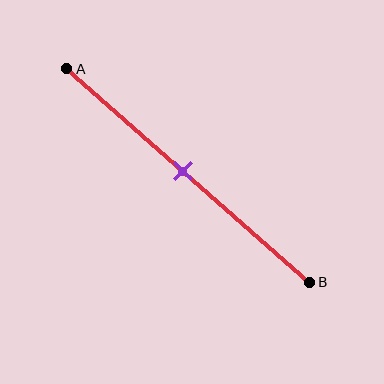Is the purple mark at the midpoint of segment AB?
Yes, the mark is approximately at the midpoint.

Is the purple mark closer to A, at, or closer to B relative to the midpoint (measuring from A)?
The purple mark is approximately at the midpoint of segment AB.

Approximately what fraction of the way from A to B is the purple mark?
The purple mark is approximately 50% of the way from A to B.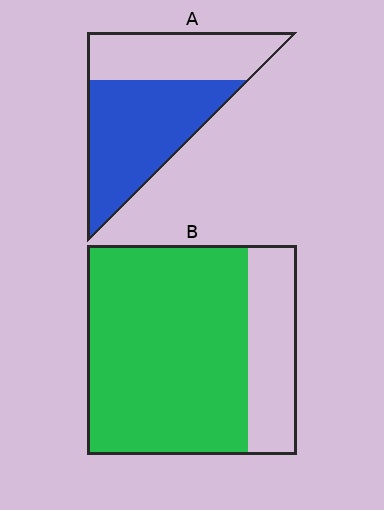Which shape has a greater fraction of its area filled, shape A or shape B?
Shape B.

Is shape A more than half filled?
Yes.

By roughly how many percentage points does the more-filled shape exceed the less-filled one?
By roughly 15 percentage points (B over A).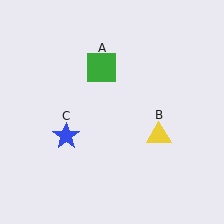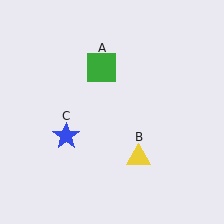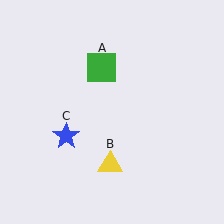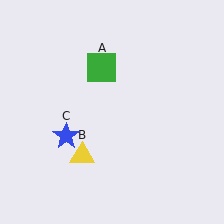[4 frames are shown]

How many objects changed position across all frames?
1 object changed position: yellow triangle (object B).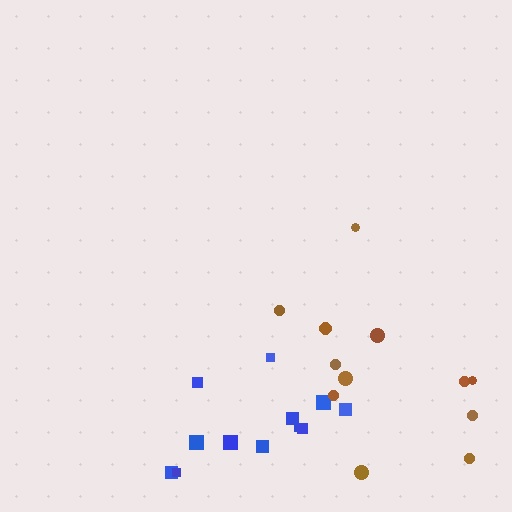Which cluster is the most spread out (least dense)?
Brown.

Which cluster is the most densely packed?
Blue.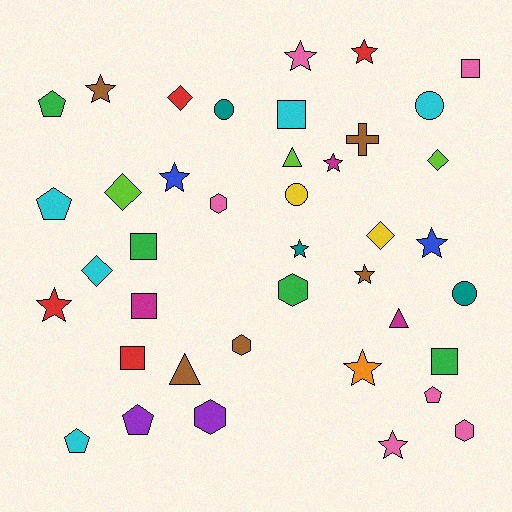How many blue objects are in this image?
There are 2 blue objects.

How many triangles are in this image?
There are 3 triangles.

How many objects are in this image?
There are 40 objects.